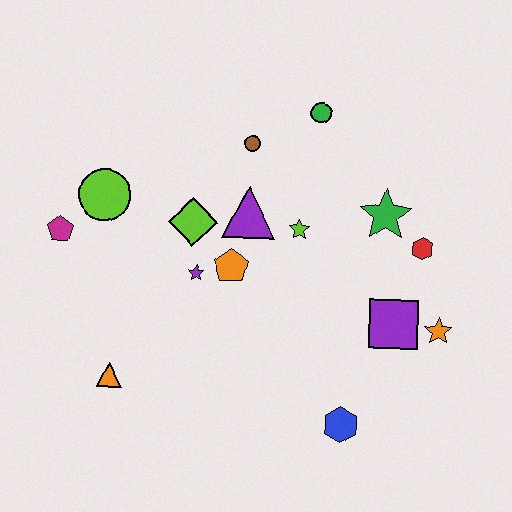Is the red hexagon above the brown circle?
No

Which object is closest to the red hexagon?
The green star is closest to the red hexagon.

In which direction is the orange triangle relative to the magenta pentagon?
The orange triangle is below the magenta pentagon.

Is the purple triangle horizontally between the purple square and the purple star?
Yes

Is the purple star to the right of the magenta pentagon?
Yes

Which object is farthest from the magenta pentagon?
The orange star is farthest from the magenta pentagon.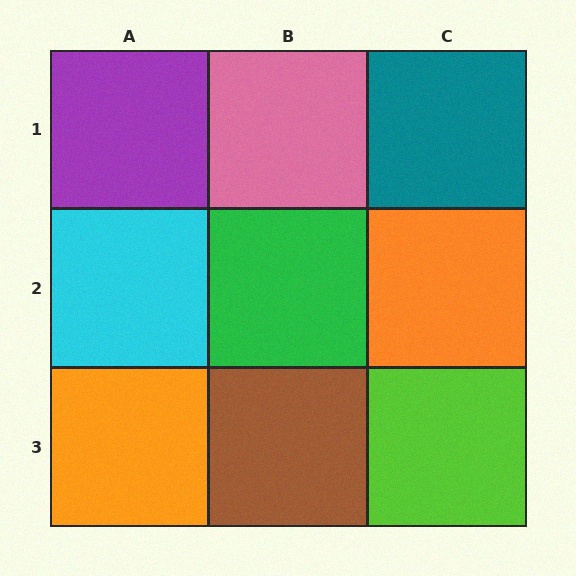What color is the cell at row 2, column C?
Orange.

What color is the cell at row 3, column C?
Lime.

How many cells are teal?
1 cell is teal.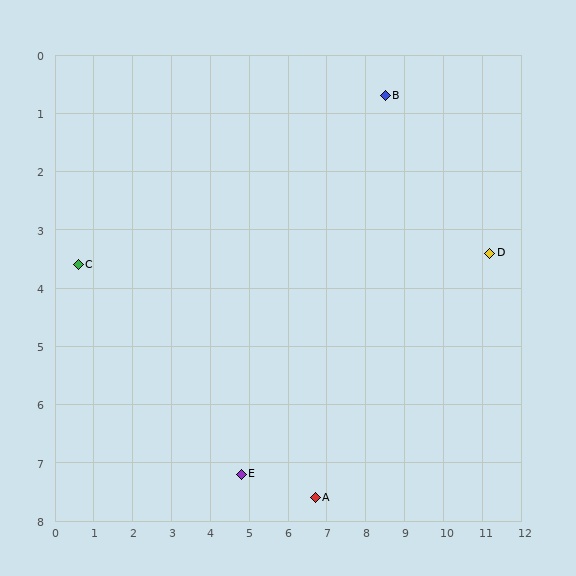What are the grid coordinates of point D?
Point D is at approximately (11.2, 3.4).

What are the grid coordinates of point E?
Point E is at approximately (4.8, 7.2).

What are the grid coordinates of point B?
Point B is at approximately (8.5, 0.7).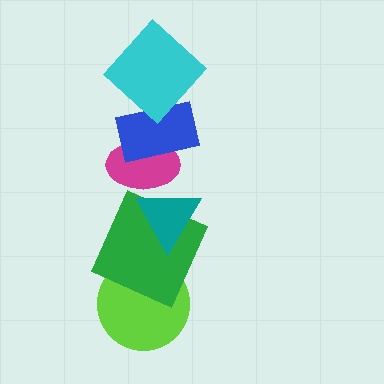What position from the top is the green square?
The green square is 5th from the top.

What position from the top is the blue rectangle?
The blue rectangle is 2nd from the top.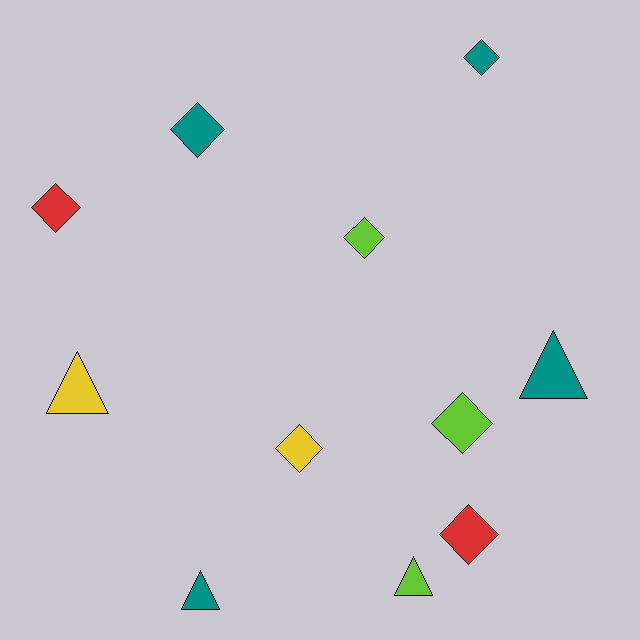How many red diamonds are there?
There are 2 red diamonds.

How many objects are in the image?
There are 11 objects.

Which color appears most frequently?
Teal, with 4 objects.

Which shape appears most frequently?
Diamond, with 7 objects.